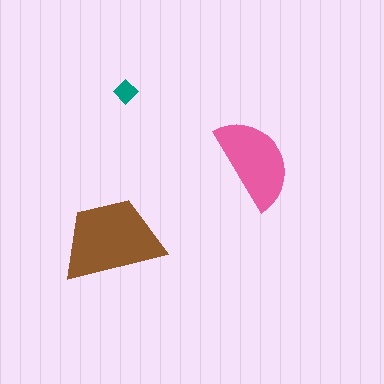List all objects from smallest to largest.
The teal diamond, the pink semicircle, the brown trapezoid.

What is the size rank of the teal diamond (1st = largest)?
3rd.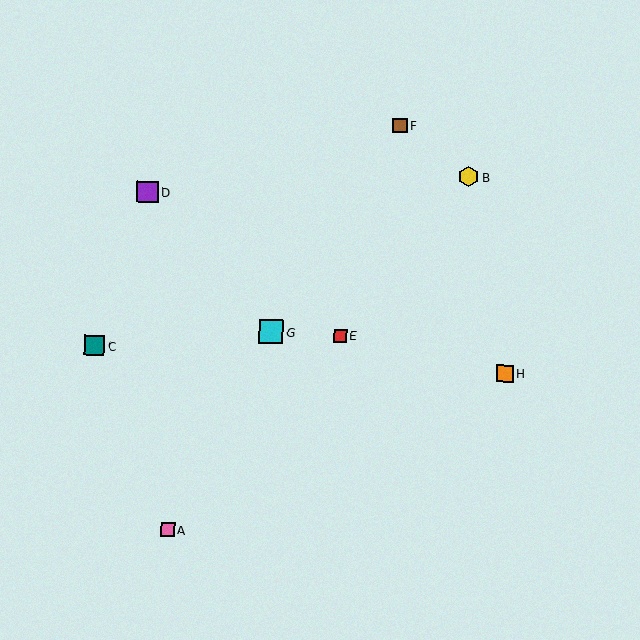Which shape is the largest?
The cyan square (labeled G) is the largest.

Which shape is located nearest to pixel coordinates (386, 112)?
The brown square (labeled F) at (400, 125) is nearest to that location.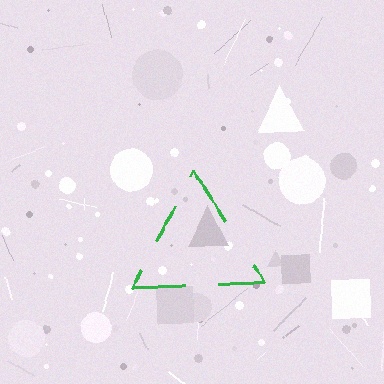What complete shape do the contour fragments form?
The contour fragments form a triangle.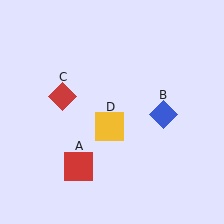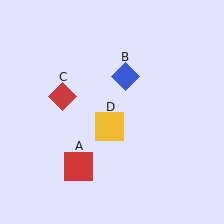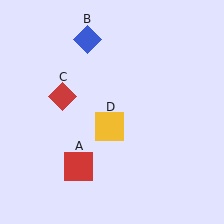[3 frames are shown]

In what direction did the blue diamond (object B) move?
The blue diamond (object B) moved up and to the left.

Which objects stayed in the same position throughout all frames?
Red square (object A) and red diamond (object C) and yellow square (object D) remained stationary.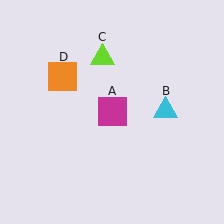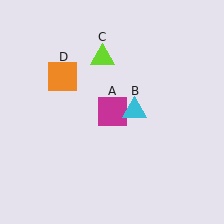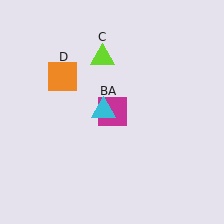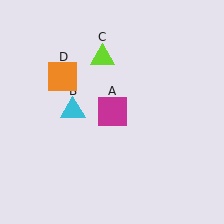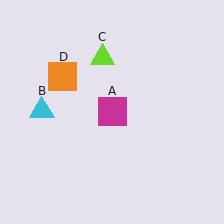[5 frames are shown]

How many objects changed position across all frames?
1 object changed position: cyan triangle (object B).